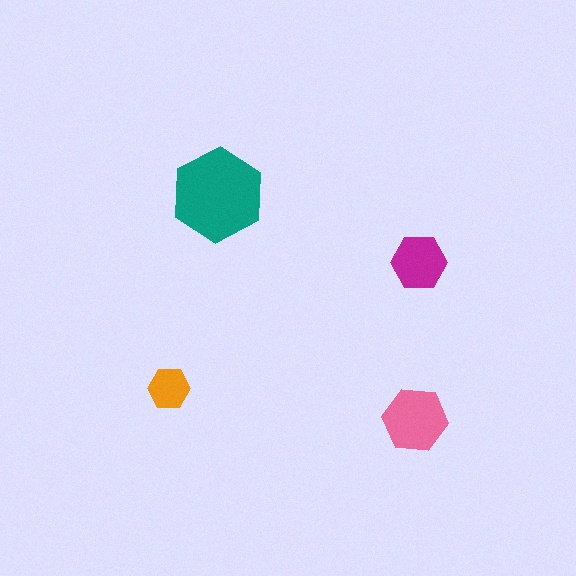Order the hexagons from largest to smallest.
the teal one, the pink one, the magenta one, the orange one.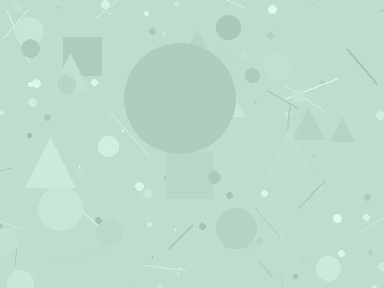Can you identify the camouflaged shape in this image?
The camouflaged shape is a circle.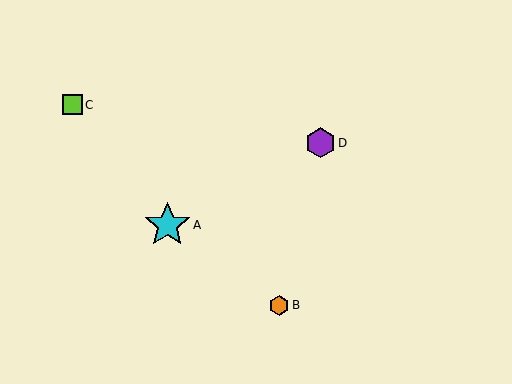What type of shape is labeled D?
Shape D is a purple hexagon.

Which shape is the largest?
The cyan star (labeled A) is the largest.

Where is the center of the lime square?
The center of the lime square is at (72, 105).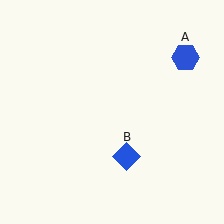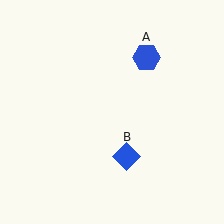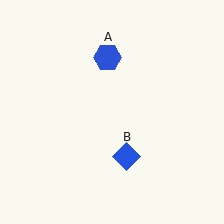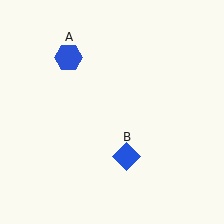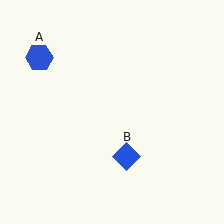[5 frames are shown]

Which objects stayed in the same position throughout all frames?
Blue diamond (object B) remained stationary.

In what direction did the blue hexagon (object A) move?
The blue hexagon (object A) moved left.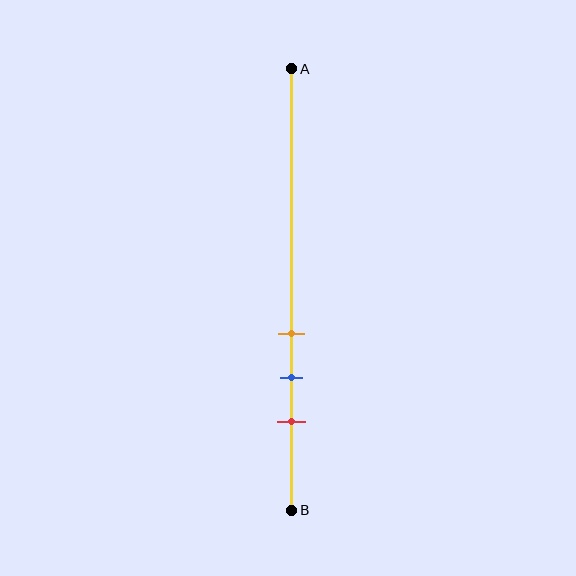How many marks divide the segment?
There are 3 marks dividing the segment.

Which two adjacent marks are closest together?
The orange and blue marks are the closest adjacent pair.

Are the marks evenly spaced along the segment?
Yes, the marks are approximately evenly spaced.